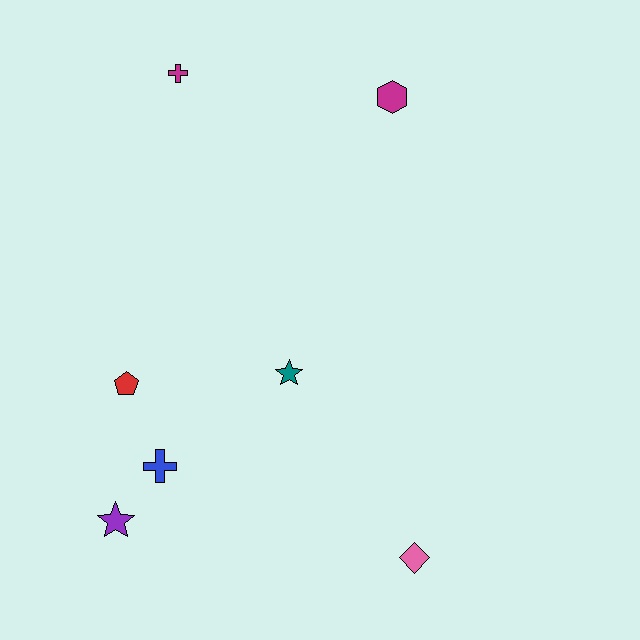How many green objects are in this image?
There are no green objects.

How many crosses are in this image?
There are 2 crosses.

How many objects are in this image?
There are 7 objects.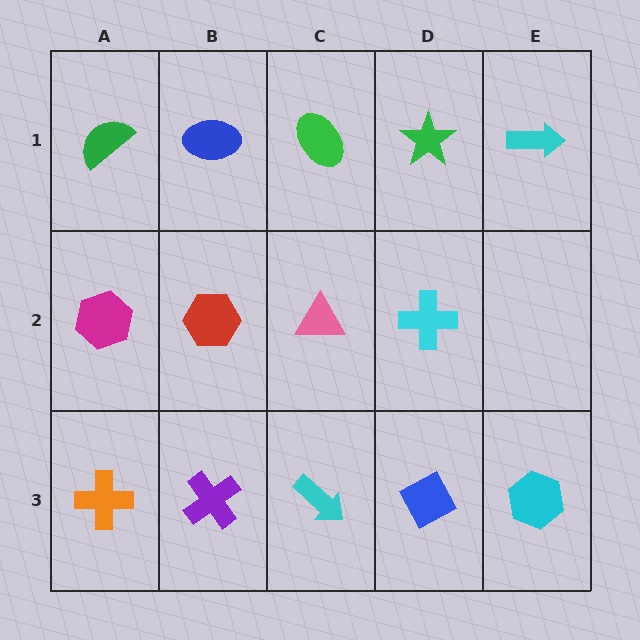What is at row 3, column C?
A cyan arrow.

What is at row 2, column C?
A pink triangle.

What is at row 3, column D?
A blue diamond.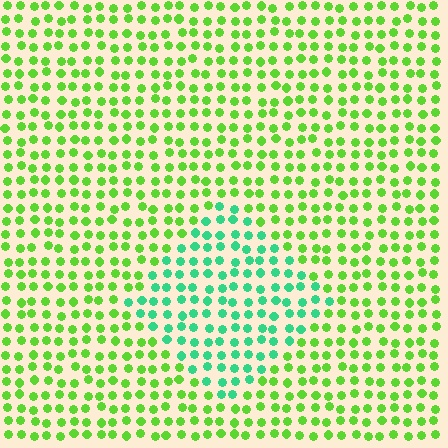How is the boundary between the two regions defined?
The boundary is defined purely by a slight shift in hue (about 46 degrees). Spacing, size, and orientation are identical on both sides.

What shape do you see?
I see a diamond.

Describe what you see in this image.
The image is filled with small lime elements in a uniform arrangement. A diamond-shaped region is visible where the elements are tinted to a slightly different hue, forming a subtle color boundary.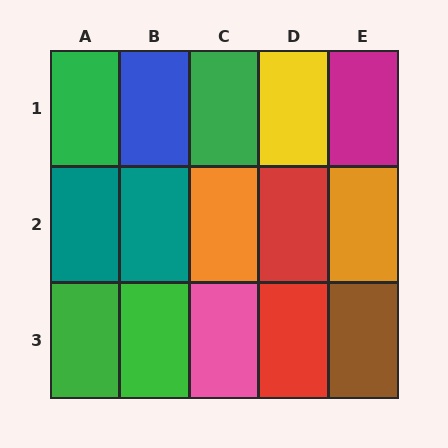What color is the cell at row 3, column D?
Red.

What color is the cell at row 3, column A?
Green.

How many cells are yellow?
1 cell is yellow.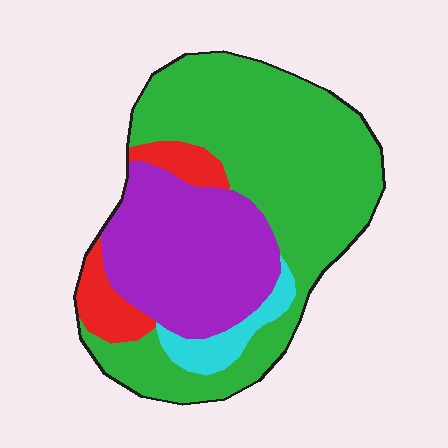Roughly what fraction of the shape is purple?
Purple takes up about one third (1/3) of the shape.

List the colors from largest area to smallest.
From largest to smallest: green, purple, red, cyan.